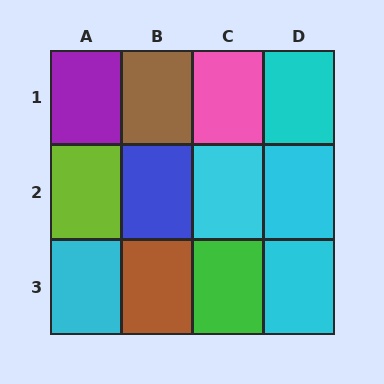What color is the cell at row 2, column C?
Cyan.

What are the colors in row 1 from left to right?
Purple, brown, pink, cyan.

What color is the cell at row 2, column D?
Cyan.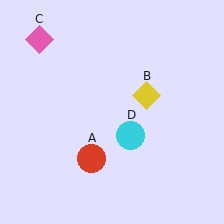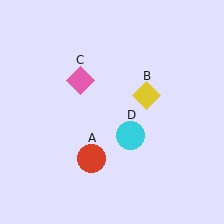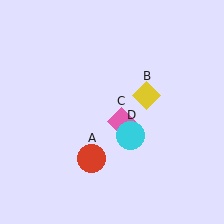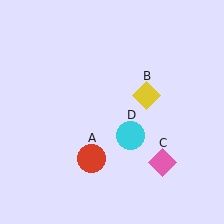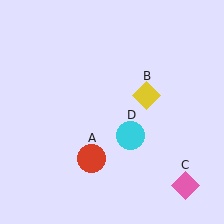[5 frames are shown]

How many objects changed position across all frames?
1 object changed position: pink diamond (object C).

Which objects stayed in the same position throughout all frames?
Red circle (object A) and yellow diamond (object B) and cyan circle (object D) remained stationary.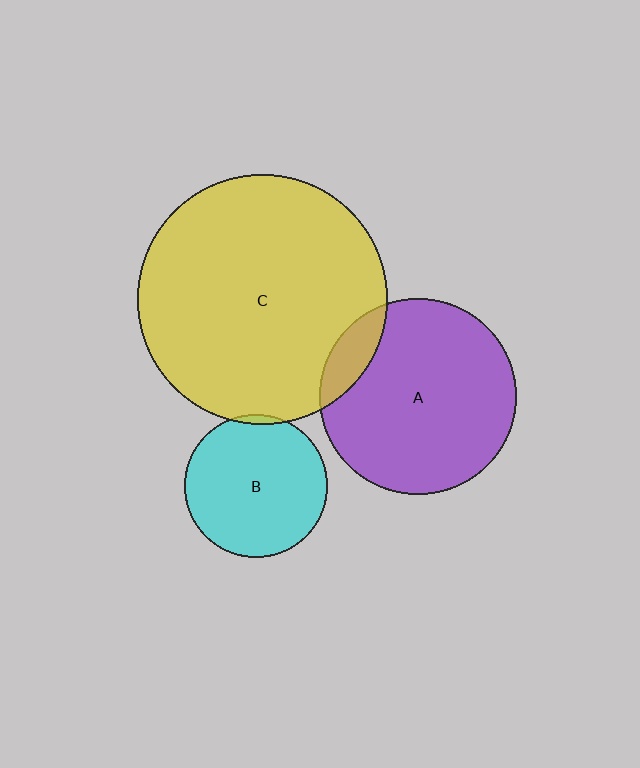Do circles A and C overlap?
Yes.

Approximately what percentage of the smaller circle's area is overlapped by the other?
Approximately 10%.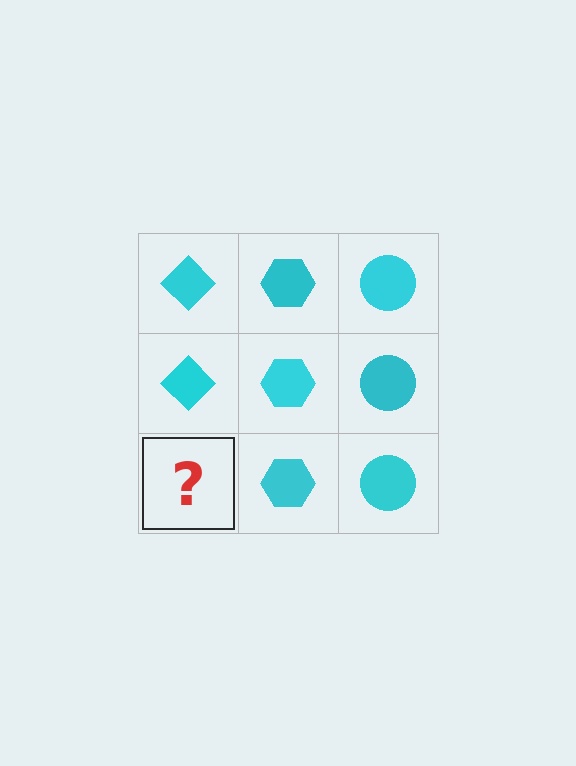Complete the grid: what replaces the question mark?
The question mark should be replaced with a cyan diamond.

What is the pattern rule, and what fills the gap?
The rule is that each column has a consistent shape. The gap should be filled with a cyan diamond.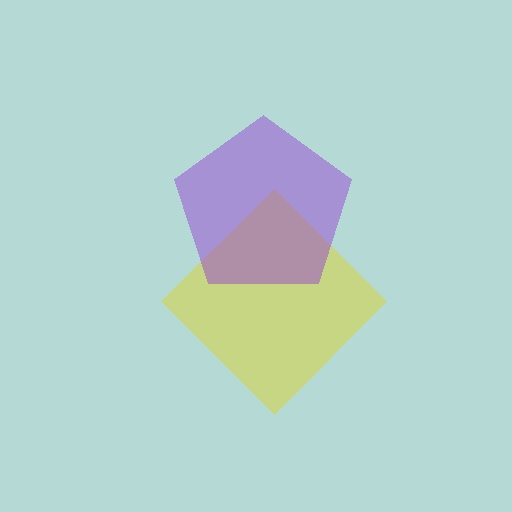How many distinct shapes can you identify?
There are 2 distinct shapes: a yellow diamond, a purple pentagon.